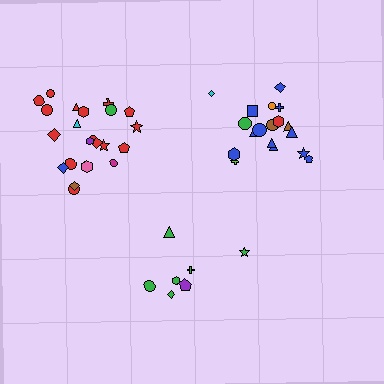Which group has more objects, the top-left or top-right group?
The top-left group.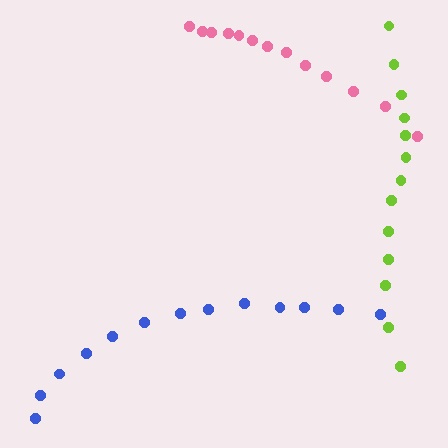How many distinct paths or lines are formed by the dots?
There are 3 distinct paths.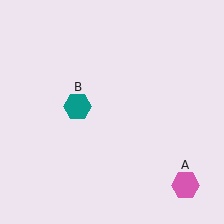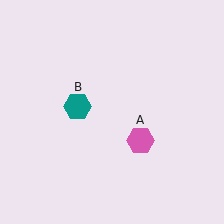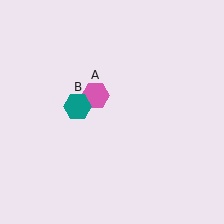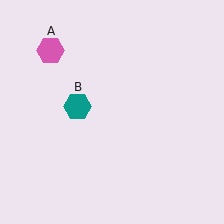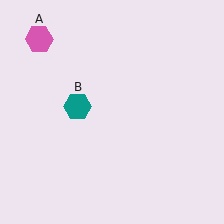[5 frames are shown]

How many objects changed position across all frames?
1 object changed position: pink hexagon (object A).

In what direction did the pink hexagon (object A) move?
The pink hexagon (object A) moved up and to the left.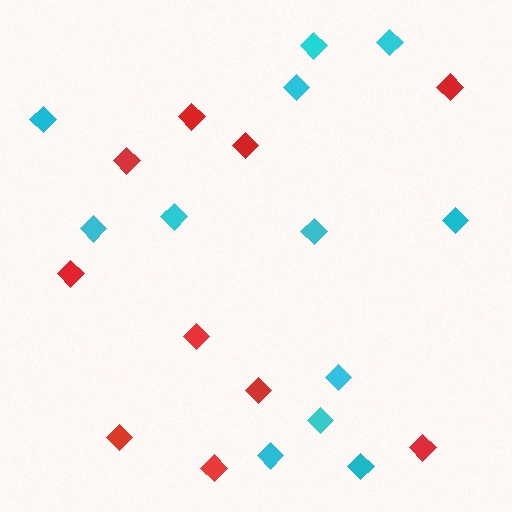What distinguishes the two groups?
There are 2 groups: one group of red diamonds (10) and one group of cyan diamonds (12).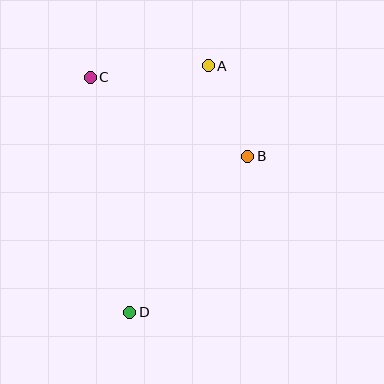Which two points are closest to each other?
Points A and B are closest to each other.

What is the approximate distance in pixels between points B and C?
The distance between B and C is approximately 176 pixels.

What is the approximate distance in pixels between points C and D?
The distance between C and D is approximately 239 pixels.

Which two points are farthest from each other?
Points A and D are farthest from each other.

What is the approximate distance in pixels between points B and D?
The distance between B and D is approximately 196 pixels.